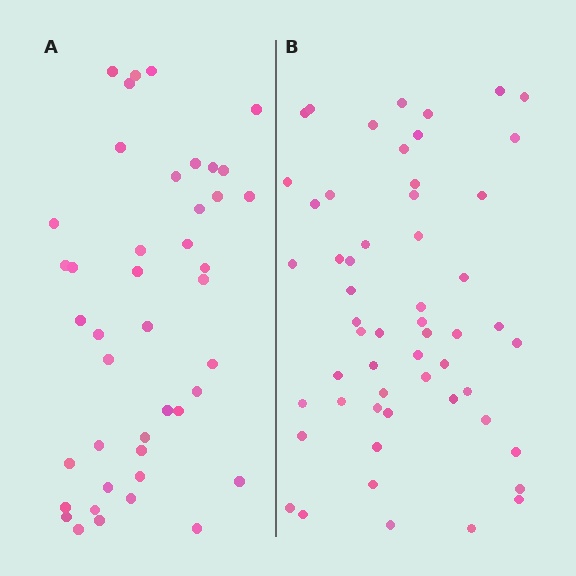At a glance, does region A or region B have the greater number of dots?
Region B (the right region) has more dots.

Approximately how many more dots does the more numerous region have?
Region B has roughly 12 or so more dots than region A.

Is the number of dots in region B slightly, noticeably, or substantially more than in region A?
Region B has noticeably more, but not dramatically so. The ratio is roughly 1.3 to 1.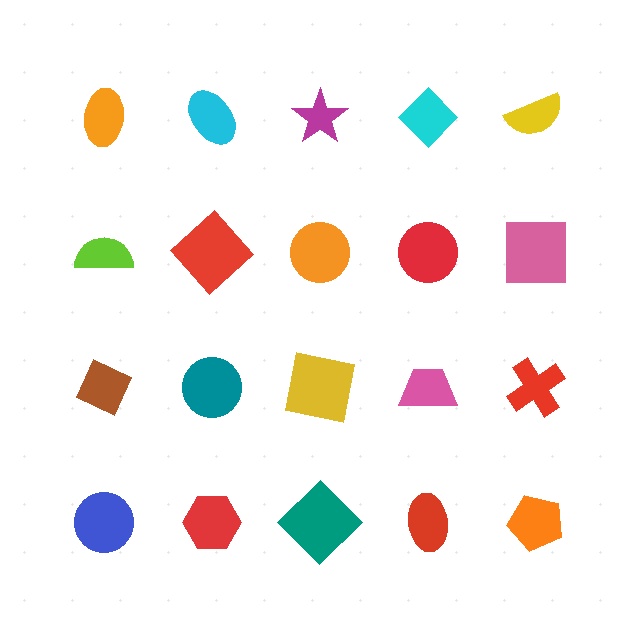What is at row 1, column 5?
A yellow semicircle.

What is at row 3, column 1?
A brown diamond.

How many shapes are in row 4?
5 shapes.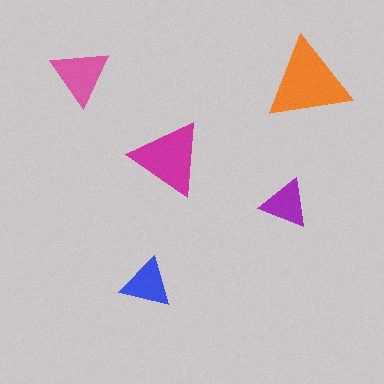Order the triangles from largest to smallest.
the orange one, the magenta one, the pink one, the blue one, the purple one.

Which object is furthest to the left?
The pink triangle is leftmost.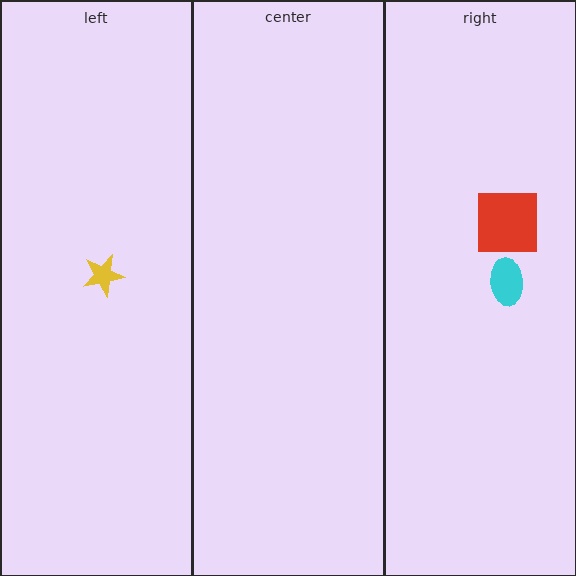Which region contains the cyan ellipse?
The right region.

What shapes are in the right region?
The cyan ellipse, the red square.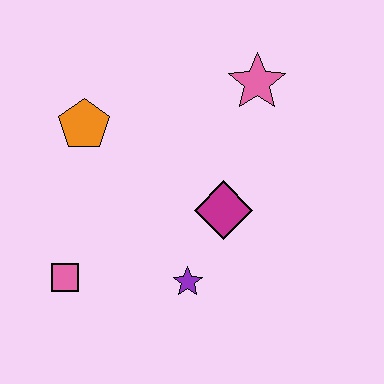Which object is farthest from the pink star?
The pink square is farthest from the pink star.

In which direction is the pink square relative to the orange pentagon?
The pink square is below the orange pentagon.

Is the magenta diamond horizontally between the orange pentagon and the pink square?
No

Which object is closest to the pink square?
The purple star is closest to the pink square.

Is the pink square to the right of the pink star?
No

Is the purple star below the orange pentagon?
Yes